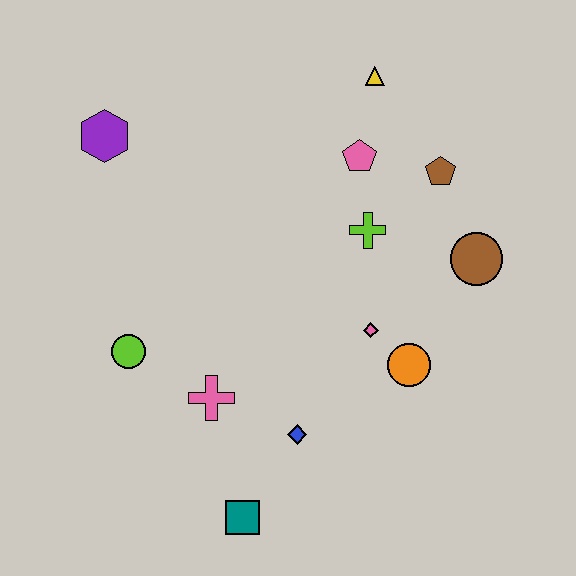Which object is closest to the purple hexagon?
The lime circle is closest to the purple hexagon.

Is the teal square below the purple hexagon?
Yes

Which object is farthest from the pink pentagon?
The teal square is farthest from the pink pentagon.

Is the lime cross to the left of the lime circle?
No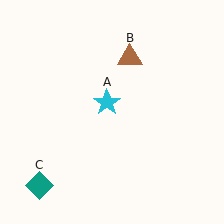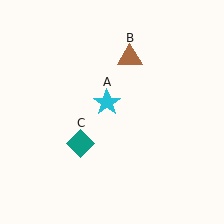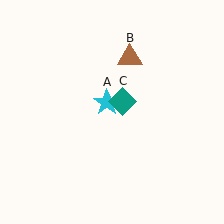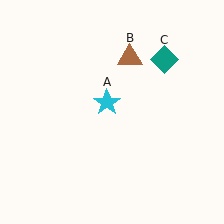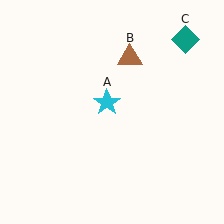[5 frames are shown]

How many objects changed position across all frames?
1 object changed position: teal diamond (object C).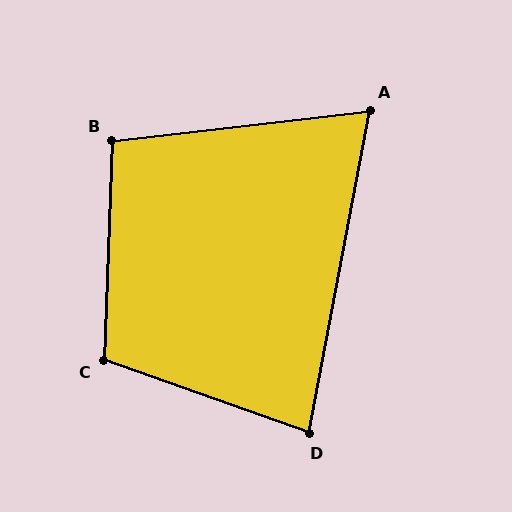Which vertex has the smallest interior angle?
A, at approximately 73 degrees.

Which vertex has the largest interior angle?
C, at approximately 107 degrees.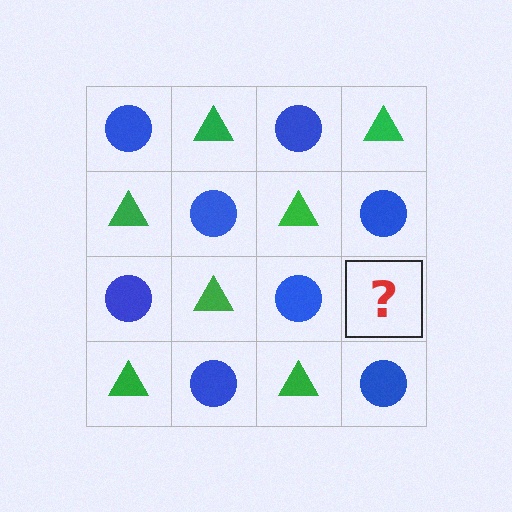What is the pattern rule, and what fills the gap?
The rule is that it alternates blue circle and green triangle in a checkerboard pattern. The gap should be filled with a green triangle.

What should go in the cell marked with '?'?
The missing cell should contain a green triangle.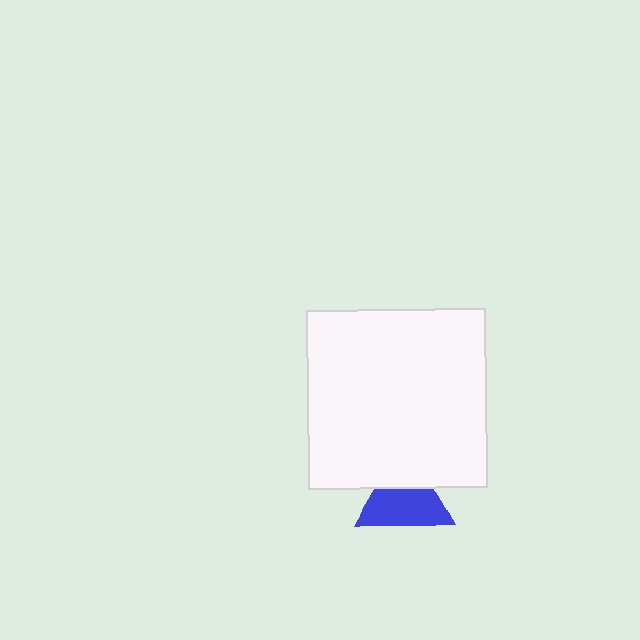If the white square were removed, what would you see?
You would see the complete blue triangle.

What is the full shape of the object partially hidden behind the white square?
The partially hidden object is a blue triangle.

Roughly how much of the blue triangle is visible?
Most of it is visible (roughly 67%).